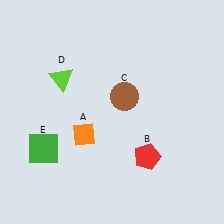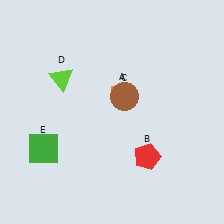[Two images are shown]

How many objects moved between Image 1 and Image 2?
1 object moved between the two images.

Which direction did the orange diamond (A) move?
The orange diamond (A) moved up.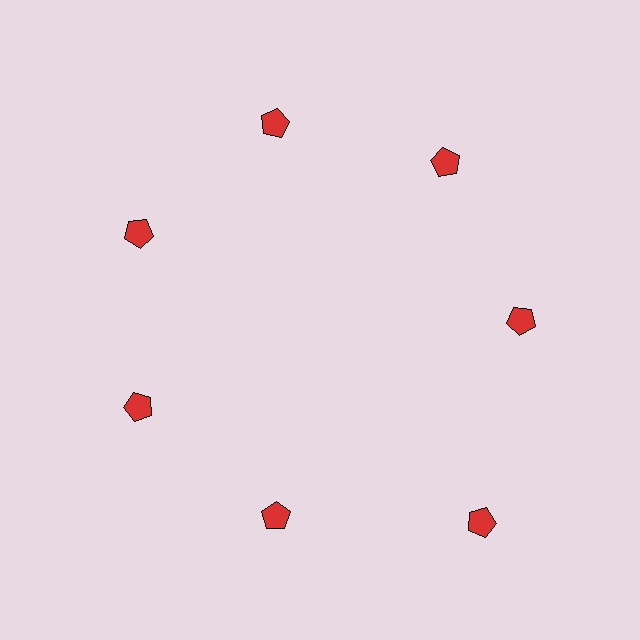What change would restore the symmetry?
The symmetry would be restored by moving it inward, back onto the ring so that all 7 pentagons sit at equal angles and equal distance from the center.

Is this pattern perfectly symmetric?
No. The 7 red pentagons are arranged in a ring, but one element near the 5 o'clock position is pushed outward from the center, breaking the 7-fold rotational symmetry.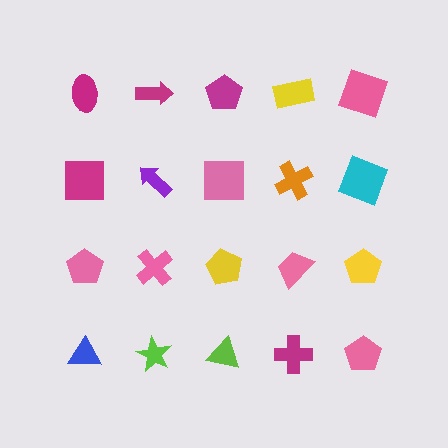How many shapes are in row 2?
5 shapes.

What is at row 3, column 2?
A pink cross.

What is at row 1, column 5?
A pink square.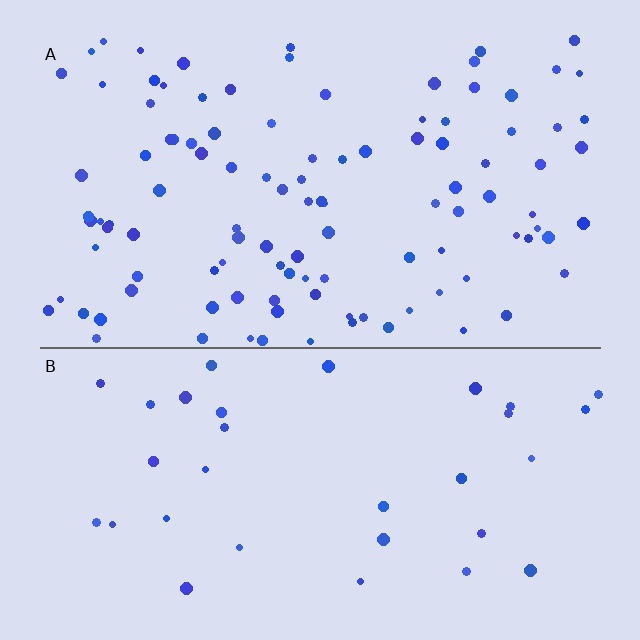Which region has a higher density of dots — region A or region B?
A (the top).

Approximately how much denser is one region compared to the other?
Approximately 3.2× — region A over region B.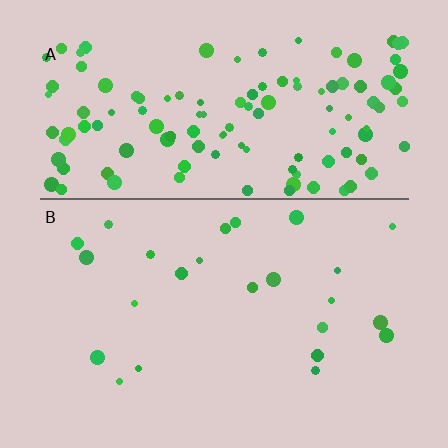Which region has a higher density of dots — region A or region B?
A (the top).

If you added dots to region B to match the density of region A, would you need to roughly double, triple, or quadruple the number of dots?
Approximately quadruple.